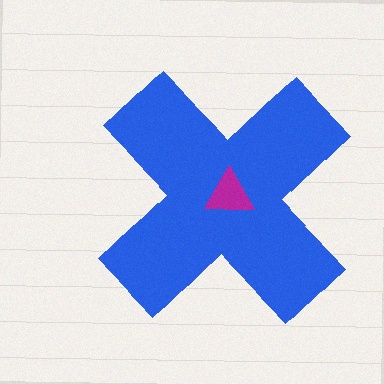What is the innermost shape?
The magenta triangle.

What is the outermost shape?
The blue cross.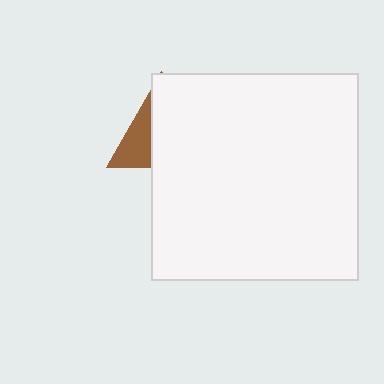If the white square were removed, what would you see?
You would see the complete brown triangle.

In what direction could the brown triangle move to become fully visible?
The brown triangle could move left. That would shift it out from behind the white square entirely.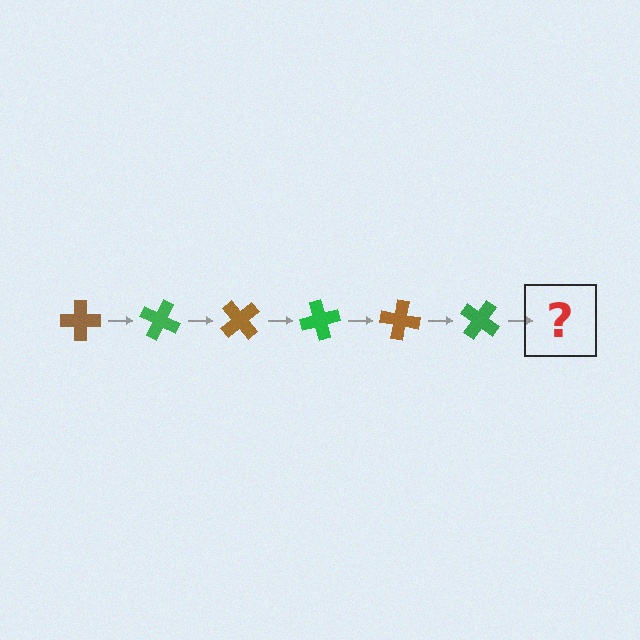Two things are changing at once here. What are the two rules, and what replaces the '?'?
The two rules are that it rotates 25 degrees each step and the color cycles through brown and green. The '?' should be a brown cross, rotated 150 degrees from the start.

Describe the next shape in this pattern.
It should be a brown cross, rotated 150 degrees from the start.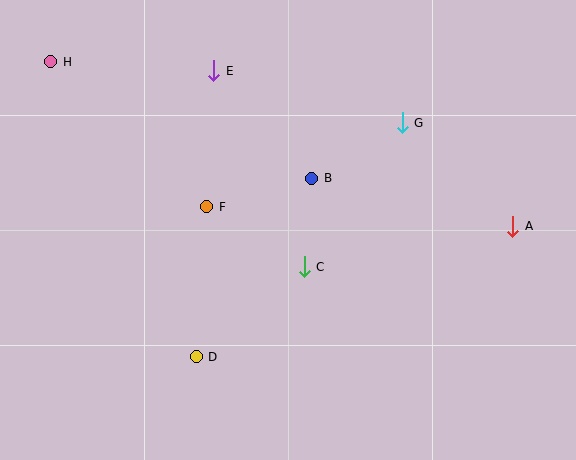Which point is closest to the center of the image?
Point C at (304, 267) is closest to the center.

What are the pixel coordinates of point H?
Point H is at (51, 62).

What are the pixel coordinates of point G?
Point G is at (402, 123).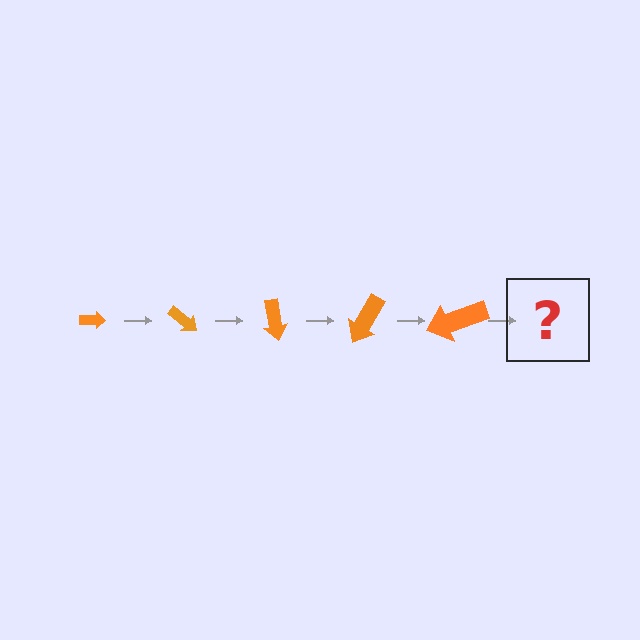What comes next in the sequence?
The next element should be an arrow, larger than the previous one and rotated 200 degrees from the start.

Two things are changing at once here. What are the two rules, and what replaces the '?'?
The two rules are that the arrow grows larger each step and it rotates 40 degrees each step. The '?' should be an arrow, larger than the previous one and rotated 200 degrees from the start.